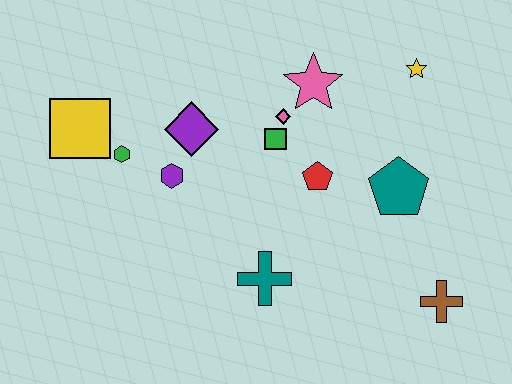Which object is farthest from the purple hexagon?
The brown cross is farthest from the purple hexagon.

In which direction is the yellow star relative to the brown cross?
The yellow star is above the brown cross.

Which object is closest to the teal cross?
The red pentagon is closest to the teal cross.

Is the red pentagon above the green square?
No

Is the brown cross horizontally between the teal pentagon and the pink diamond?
No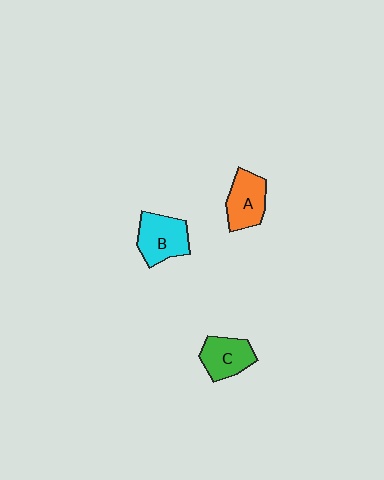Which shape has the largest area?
Shape B (cyan).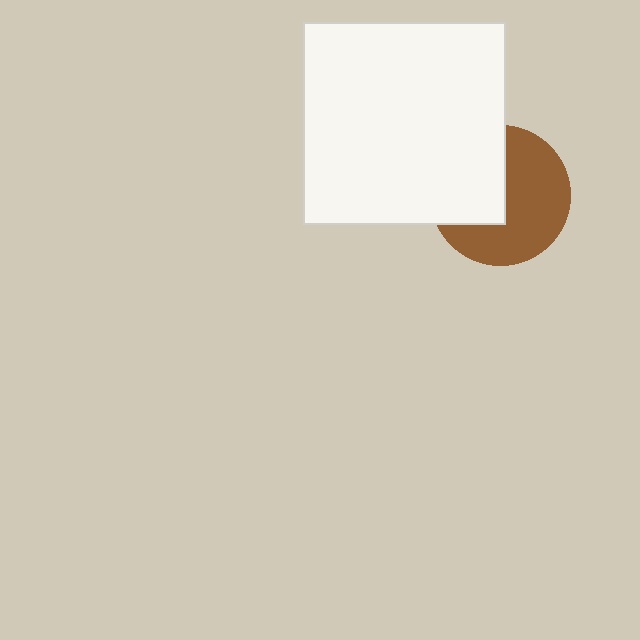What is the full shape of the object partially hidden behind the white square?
The partially hidden object is a brown circle.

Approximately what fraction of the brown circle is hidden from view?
Roughly 41% of the brown circle is hidden behind the white square.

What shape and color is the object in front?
The object in front is a white square.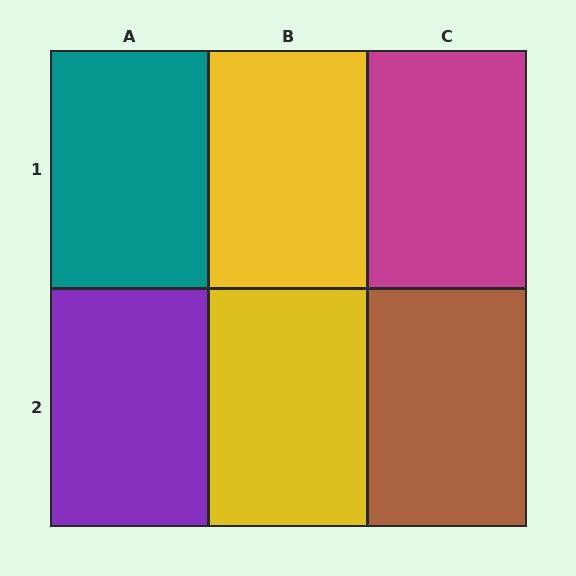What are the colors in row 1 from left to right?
Teal, yellow, magenta.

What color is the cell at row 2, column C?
Brown.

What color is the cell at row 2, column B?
Yellow.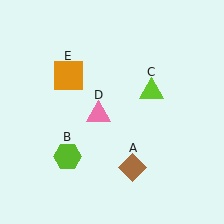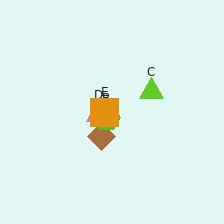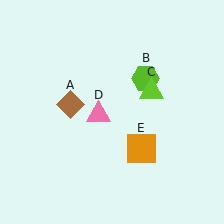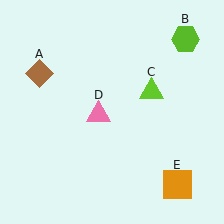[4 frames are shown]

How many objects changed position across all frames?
3 objects changed position: brown diamond (object A), lime hexagon (object B), orange square (object E).